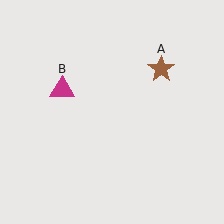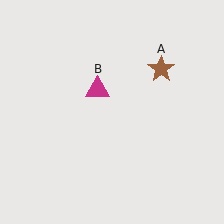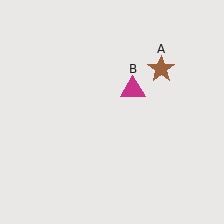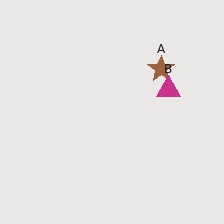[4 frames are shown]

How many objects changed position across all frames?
1 object changed position: magenta triangle (object B).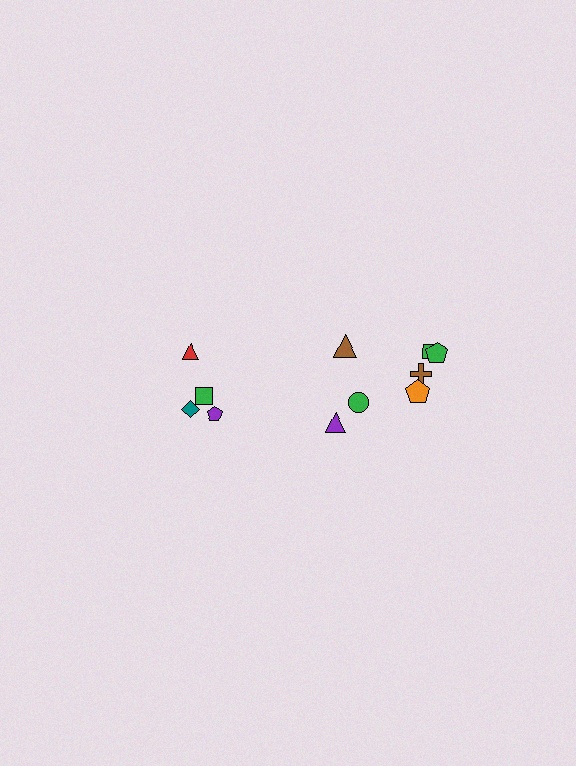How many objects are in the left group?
There are 4 objects.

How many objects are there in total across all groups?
There are 11 objects.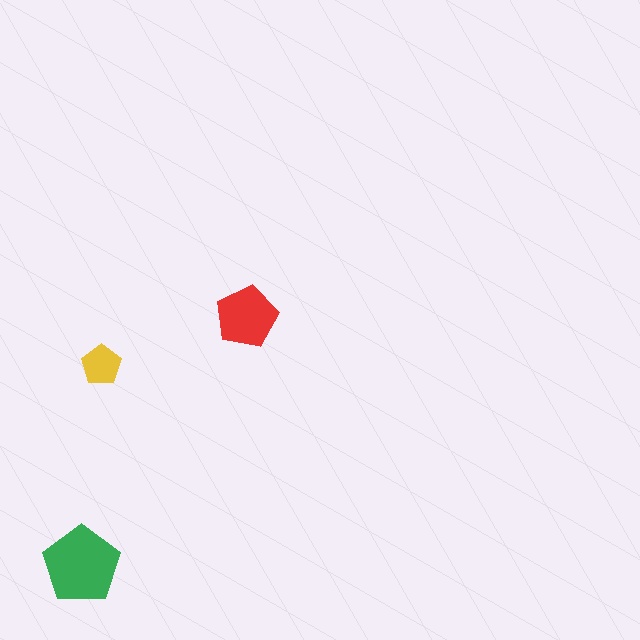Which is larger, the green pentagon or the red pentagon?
The green one.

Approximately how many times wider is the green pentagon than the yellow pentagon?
About 2 times wider.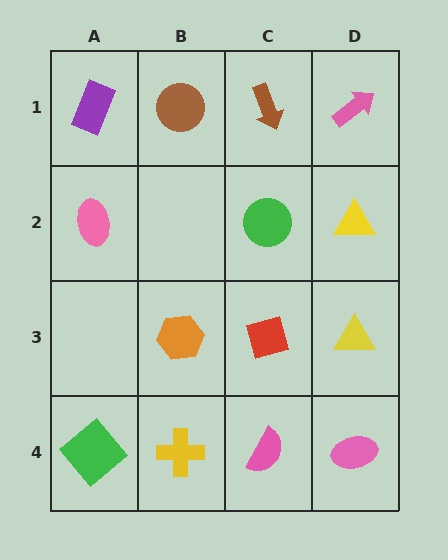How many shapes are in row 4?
4 shapes.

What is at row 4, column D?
A pink ellipse.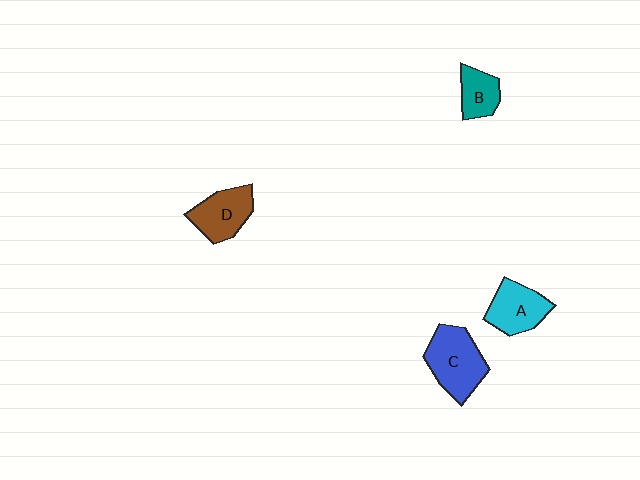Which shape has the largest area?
Shape C (blue).